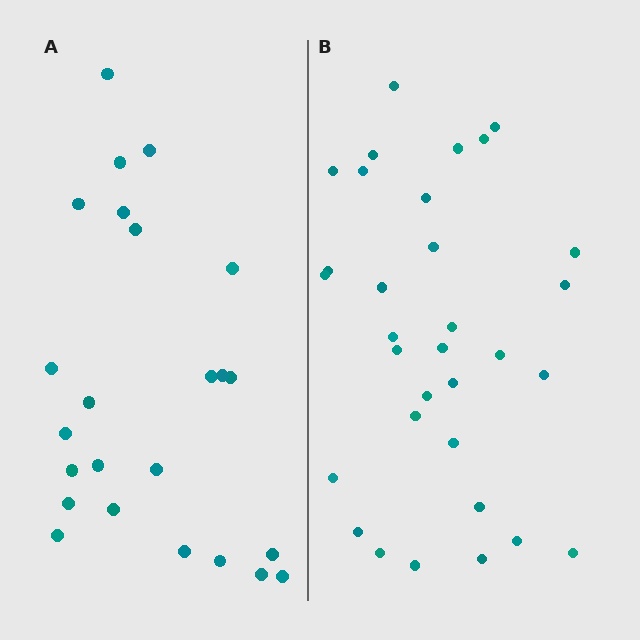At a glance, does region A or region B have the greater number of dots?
Region B (the right region) has more dots.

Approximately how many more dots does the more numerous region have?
Region B has roughly 8 or so more dots than region A.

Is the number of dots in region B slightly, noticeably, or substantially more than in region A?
Region B has noticeably more, but not dramatically so. The ratio is roughly 1.3 to 1.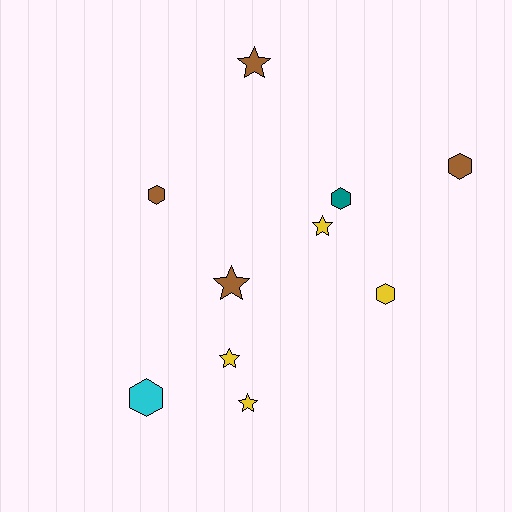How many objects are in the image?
There are 10 objects.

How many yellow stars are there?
There are 3 yellow stars.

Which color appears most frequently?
Brown, with 4 objects.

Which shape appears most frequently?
Star, with 5 objects.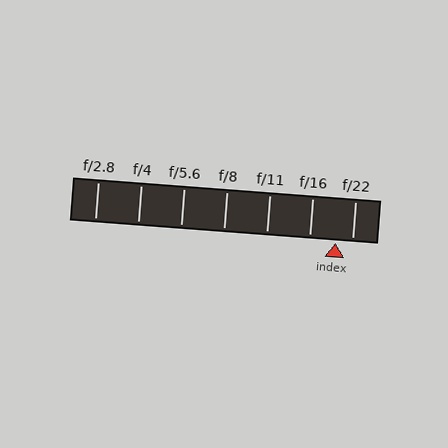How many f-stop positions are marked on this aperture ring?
There are 7 f-stop positions marked.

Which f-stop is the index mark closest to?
The index mark is closest to f/22.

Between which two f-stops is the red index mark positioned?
The index mark is between f/16 and f/22.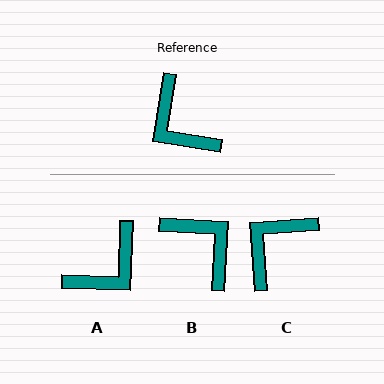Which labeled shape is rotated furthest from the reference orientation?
B, about 174 degrees away.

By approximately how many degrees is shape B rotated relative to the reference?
Approximately 174 degrees clockwise.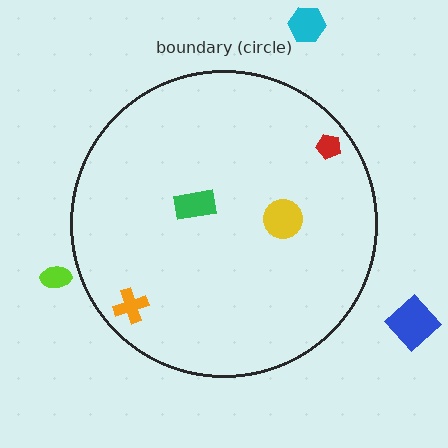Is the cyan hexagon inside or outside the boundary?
Outside.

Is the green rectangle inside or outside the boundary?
Inside.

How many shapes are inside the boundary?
4 inside, 3 outside.